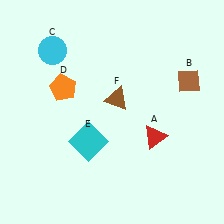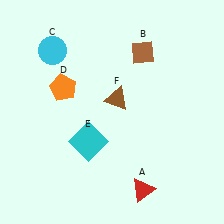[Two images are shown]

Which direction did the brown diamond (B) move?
The brown diamond (B) moved left.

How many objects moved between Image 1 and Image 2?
2 objects moved between the two images.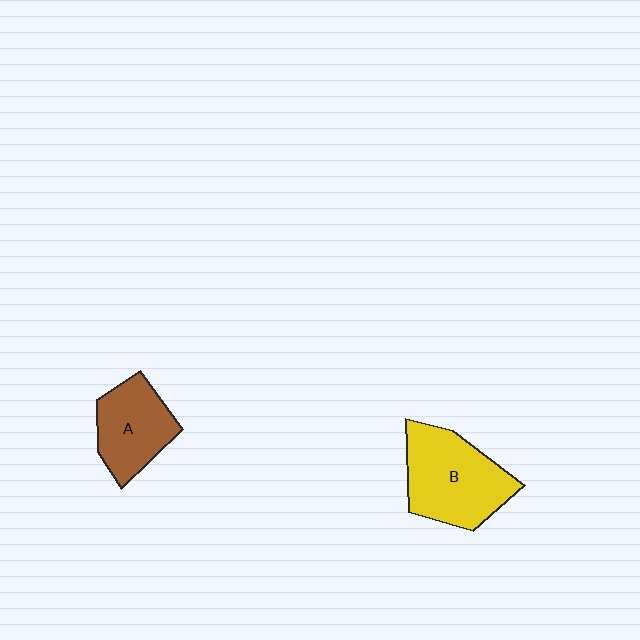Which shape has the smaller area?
Shape A (brown).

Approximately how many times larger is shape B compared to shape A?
Approximately 1.4 times.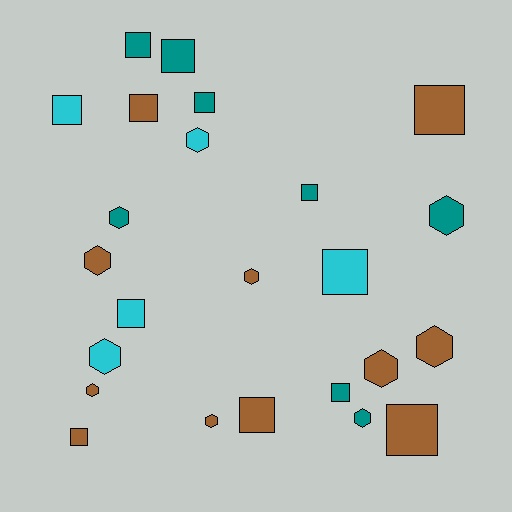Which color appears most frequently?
Brown, with 11 objects.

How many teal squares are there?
There are 5 teal squares.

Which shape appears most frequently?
Square, with 13 objects.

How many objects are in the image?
There are 24 objects.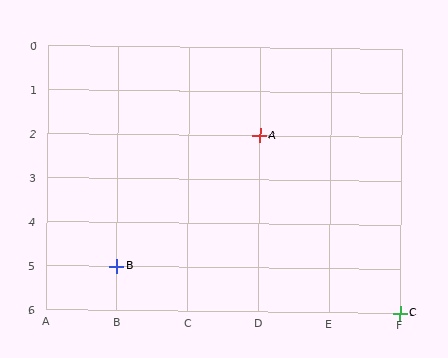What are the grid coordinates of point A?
Point A is at grid coordinates (D, 2).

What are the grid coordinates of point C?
Point C is at grid coordinates (F, 6).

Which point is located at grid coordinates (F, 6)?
Point C is at (F, 6).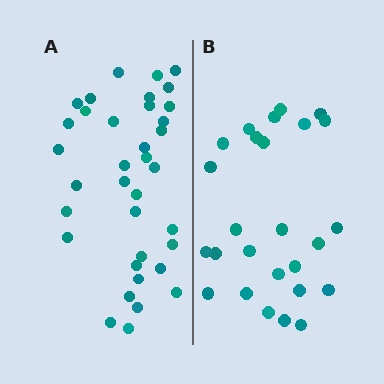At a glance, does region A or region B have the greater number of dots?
Region A (the left region) has more dots.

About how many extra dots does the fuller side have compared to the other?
Region A has roughly 10 or so more dots than region B.